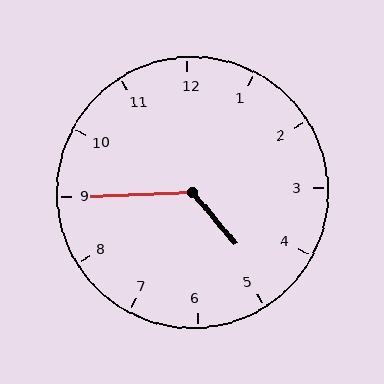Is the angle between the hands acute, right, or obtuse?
It is obtuse.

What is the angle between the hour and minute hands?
Approximately 128 degrees.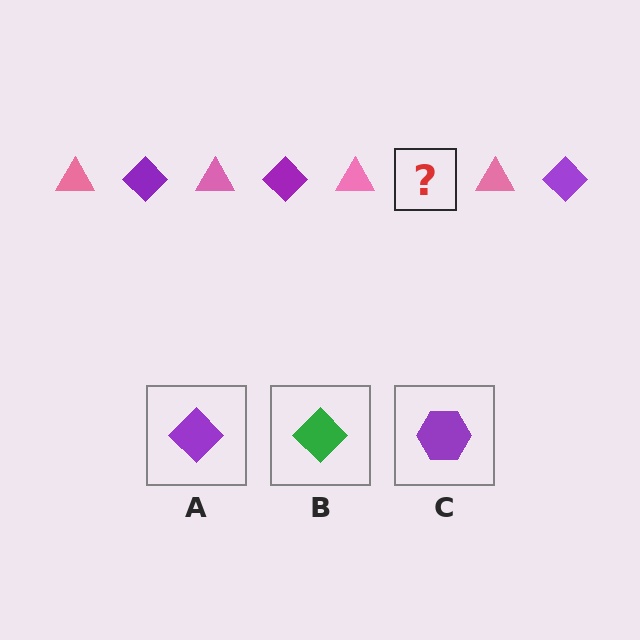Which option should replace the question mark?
Option A.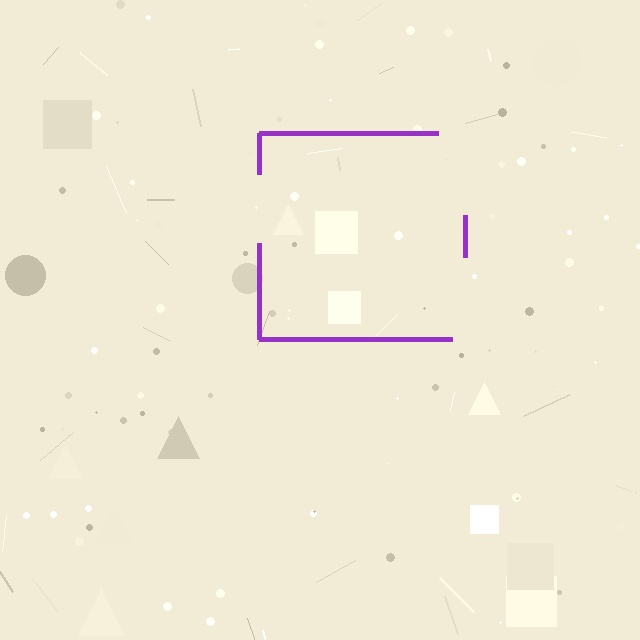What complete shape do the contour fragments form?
The contour fragments form a square.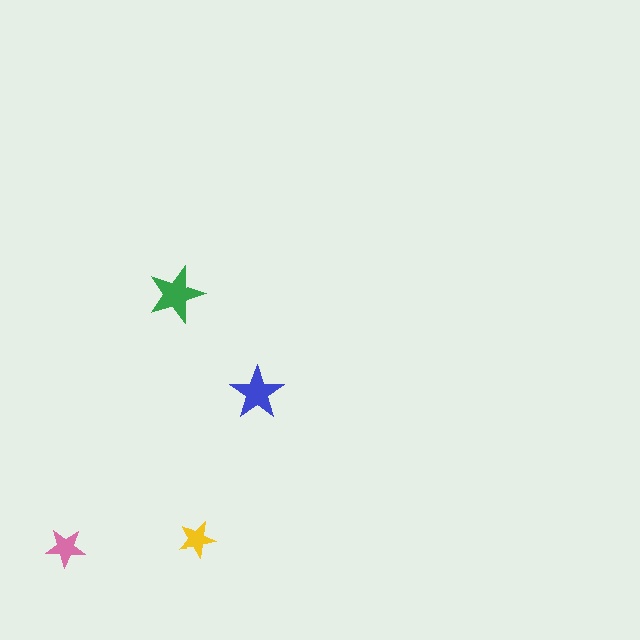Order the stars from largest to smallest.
the green one, the blue one, the pink one, the yellow one.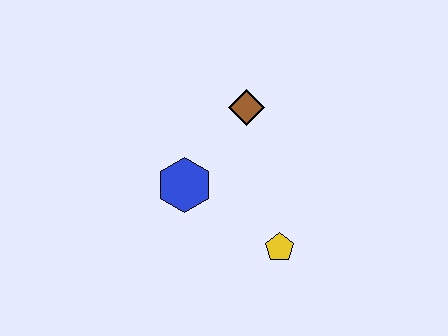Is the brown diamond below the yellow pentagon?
No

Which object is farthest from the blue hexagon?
The yellow pentagon is farthest from the blue hexagon.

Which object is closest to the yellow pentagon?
The blue hexagon is closest to the yellow pentagon.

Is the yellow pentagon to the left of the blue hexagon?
No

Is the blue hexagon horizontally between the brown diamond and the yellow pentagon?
No